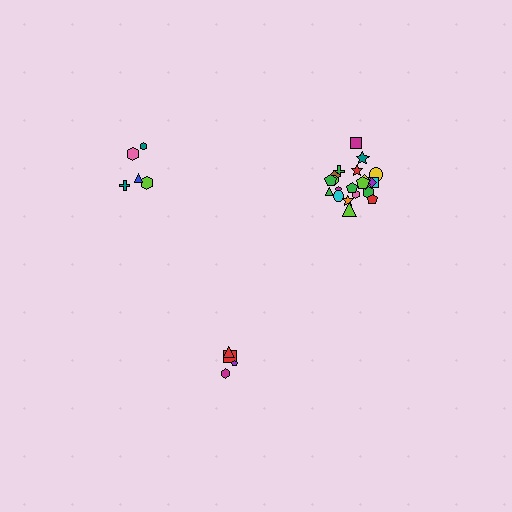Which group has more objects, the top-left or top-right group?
The top-right group.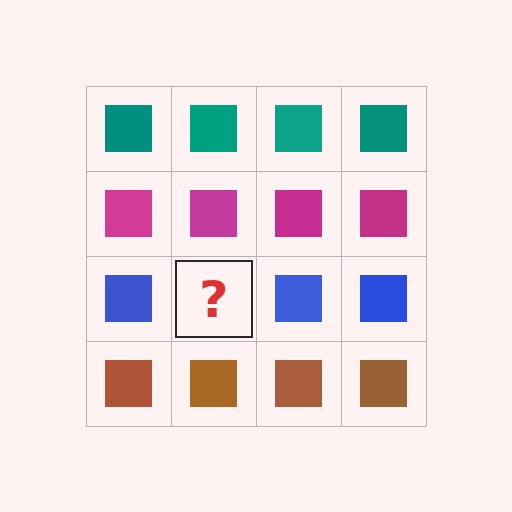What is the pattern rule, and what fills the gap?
The rule is that each row has a consistent color. The gap should be filled with a blue square.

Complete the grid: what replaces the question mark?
The question mark should be replaced with a blue square.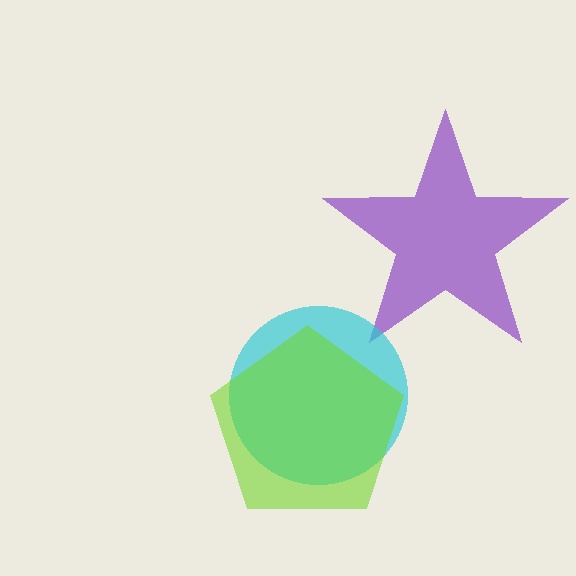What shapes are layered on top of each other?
The layered shapes are: a purple star, a cyan circle, a lime pentagon.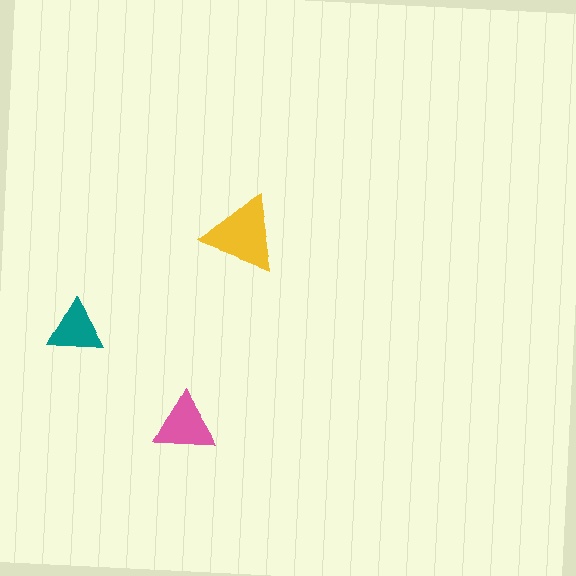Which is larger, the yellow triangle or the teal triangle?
The yellow one.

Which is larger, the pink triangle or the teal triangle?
The pink one.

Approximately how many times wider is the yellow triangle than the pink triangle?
About 1.5 times wider.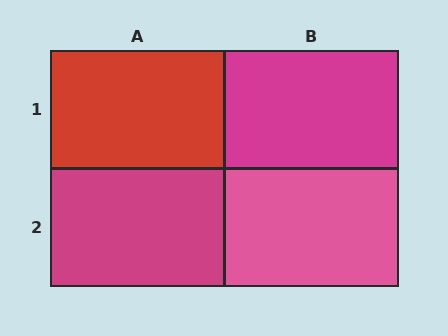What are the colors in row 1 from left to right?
Red, magenta.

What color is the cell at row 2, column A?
Magenta.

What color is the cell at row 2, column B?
Pink.